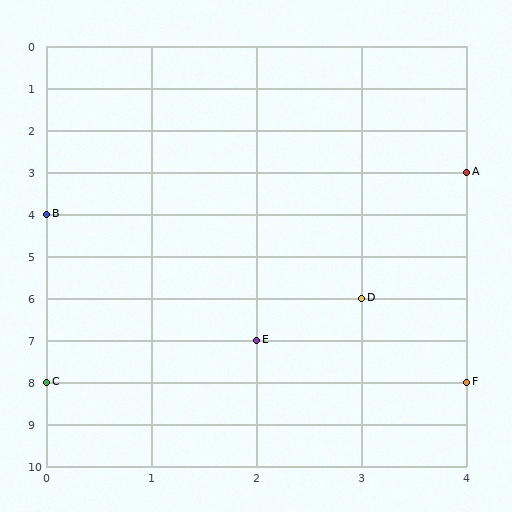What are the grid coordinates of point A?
Point A is at grid coordinates (4, 3).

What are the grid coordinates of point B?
Point B is at grid coordinates (0, 4).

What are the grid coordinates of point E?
Point E is at grid coordinates (2, 7).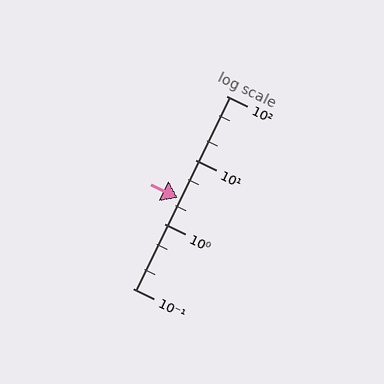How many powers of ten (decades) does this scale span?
The scale spans 3 decades, from 0.1 to 100.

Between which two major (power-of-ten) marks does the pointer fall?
The pointer is between 1 and 10.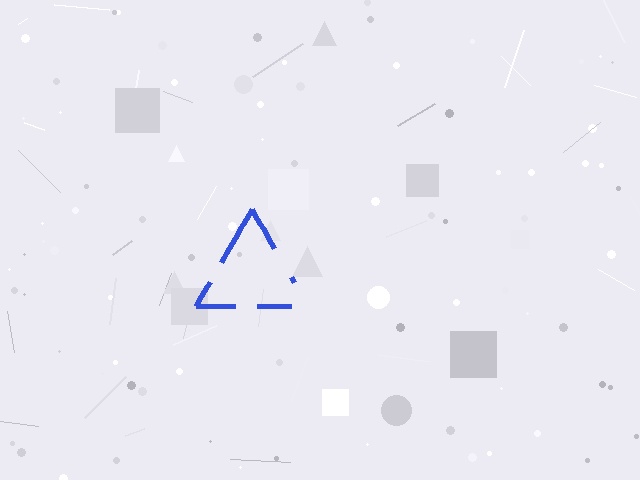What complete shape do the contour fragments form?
The contour fragments form a triangle.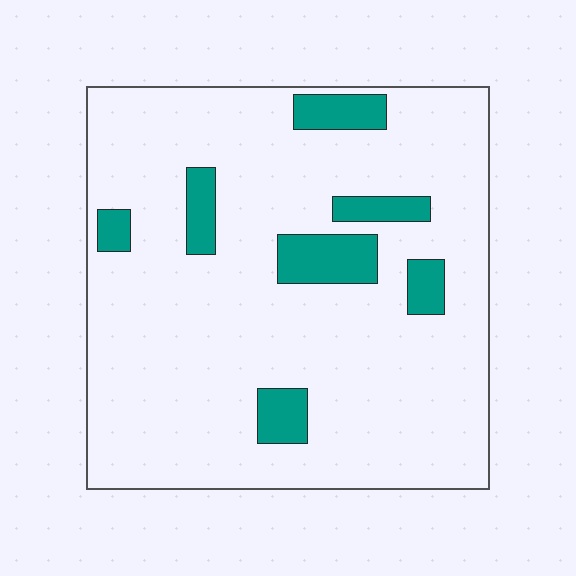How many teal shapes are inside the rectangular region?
7.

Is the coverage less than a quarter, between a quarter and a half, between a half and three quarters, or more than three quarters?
Less than a quarter.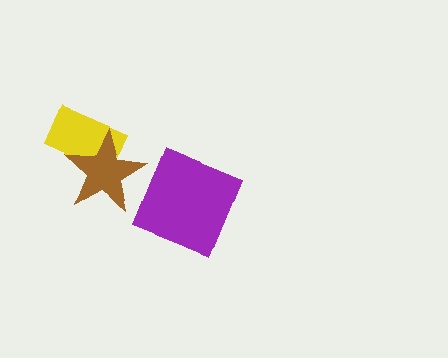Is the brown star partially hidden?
No, no other shape covers it.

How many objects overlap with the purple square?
0 objects overlap with the purple square.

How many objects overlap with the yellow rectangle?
1 object overlaps with the yellow rectangle.